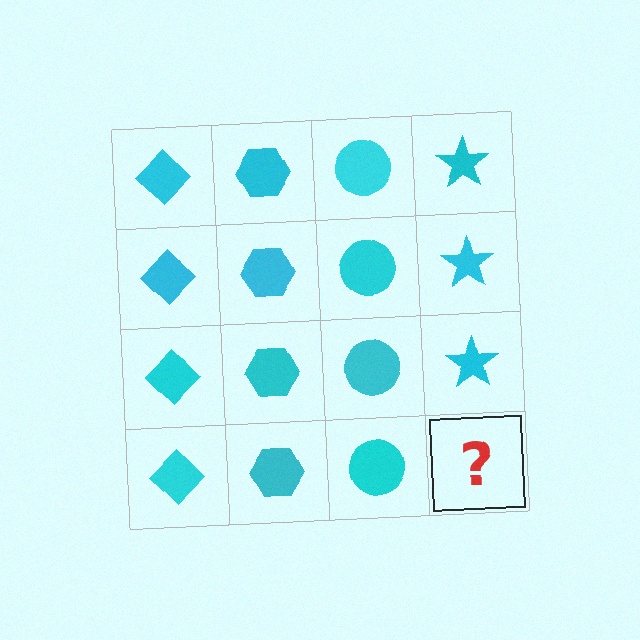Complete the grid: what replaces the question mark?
The question mark should be replaced with a cyan star.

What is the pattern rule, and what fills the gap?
The rule is that each column has a consistent shape. The gap should be filled with a cyan star.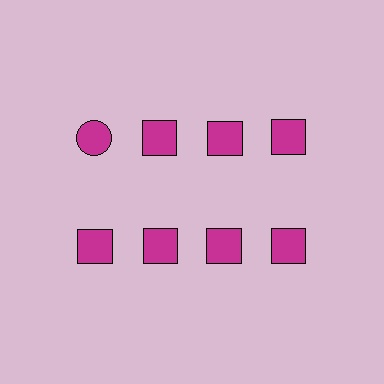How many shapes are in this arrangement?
There are 8 shapes arranged in a grid pattern.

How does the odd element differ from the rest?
It has a different shape: circle instead of square.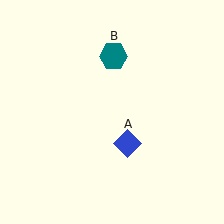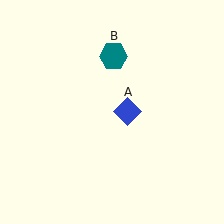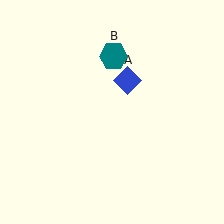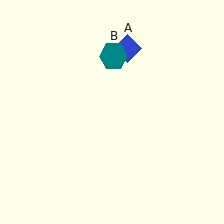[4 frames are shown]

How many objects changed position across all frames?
1 object changed position: blue diamond (object A).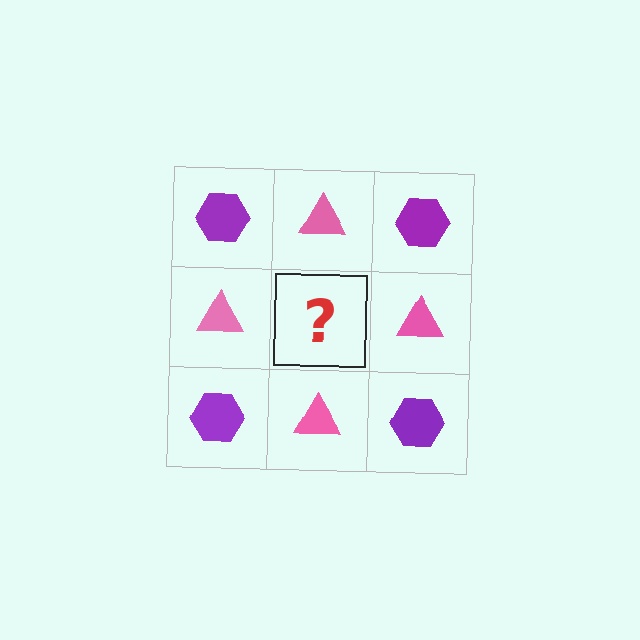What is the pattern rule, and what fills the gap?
The rule is that it alternates purple hexagon and pink triangle in a checkerboard pattern. The gap should be filled with a purple hexagon.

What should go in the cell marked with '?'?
The missing cell should contain a purple hexagon.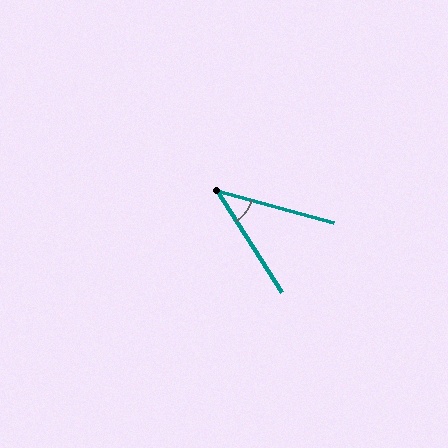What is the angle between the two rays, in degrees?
Approximately 42 degrees.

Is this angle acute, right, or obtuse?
It is acute.